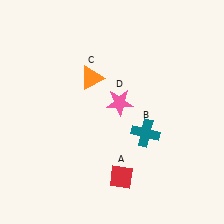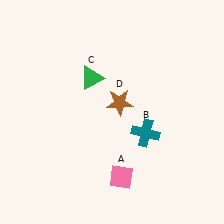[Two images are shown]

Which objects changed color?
A changed from red to pink. C changed from orange to green. D changed from pink to brown.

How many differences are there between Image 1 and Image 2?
There are 3 differences between the two images.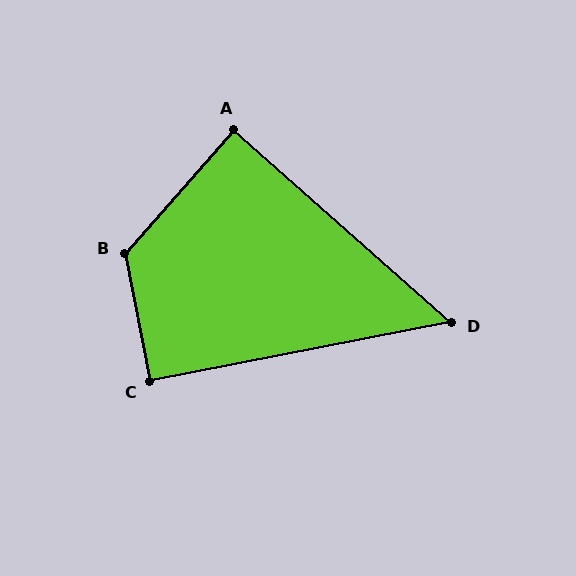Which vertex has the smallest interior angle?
D, at approximately 52 degrees.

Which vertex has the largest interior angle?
B, at approximately 128 degrees.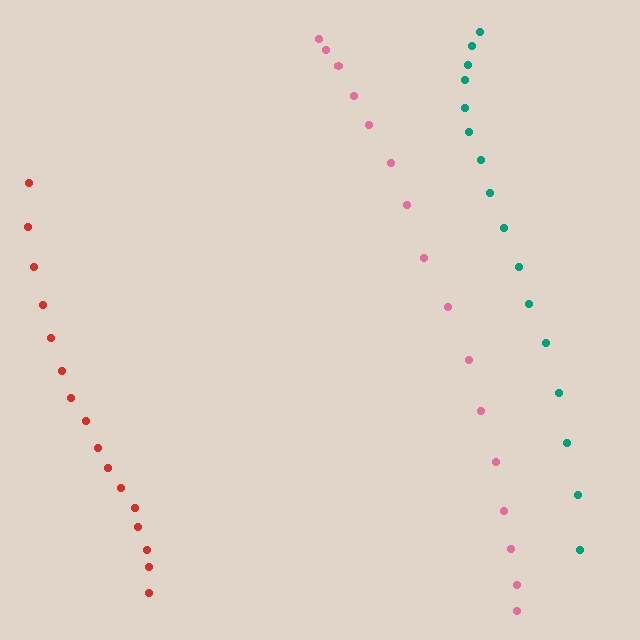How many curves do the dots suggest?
There are 3 distinct paths.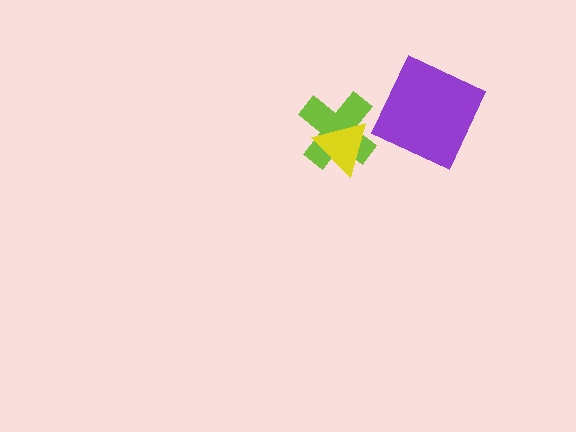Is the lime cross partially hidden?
Yes, it is partially covered by another shape.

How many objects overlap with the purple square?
0 objects overlap with the purple square.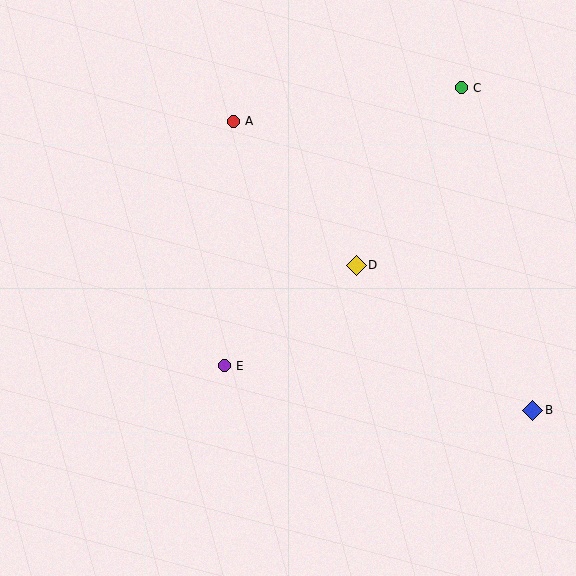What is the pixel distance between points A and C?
The distance between A and C is 230 pixels.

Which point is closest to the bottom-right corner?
Point B is closest to the bottom-right corner.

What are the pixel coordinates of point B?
Point B is at (533, 410).